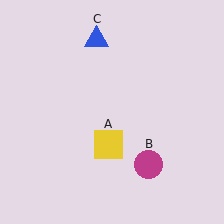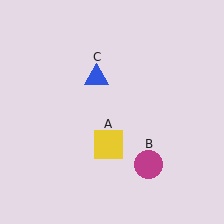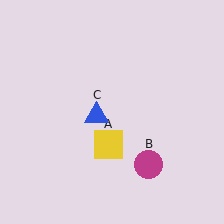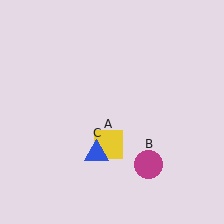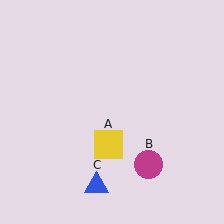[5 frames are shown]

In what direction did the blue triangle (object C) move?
The blue triangle (object C) moved down.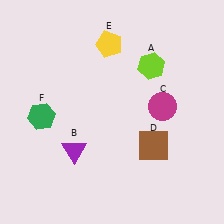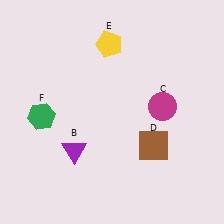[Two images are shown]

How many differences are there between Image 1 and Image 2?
There is 1 difference between the two images.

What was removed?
The lime hexagon (A) was removed in Image 2.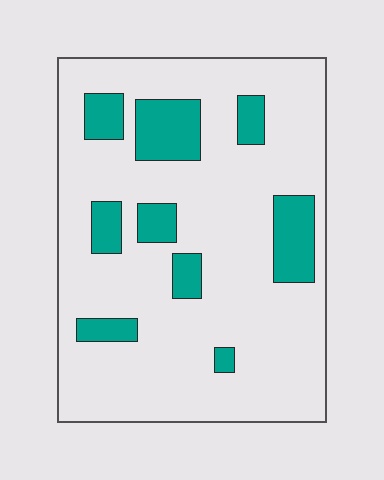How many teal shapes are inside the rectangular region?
9.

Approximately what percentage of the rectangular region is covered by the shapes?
Approximately 20%.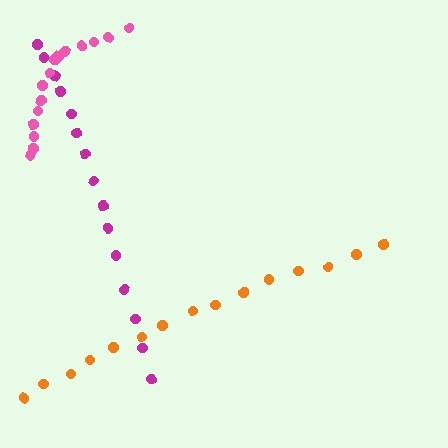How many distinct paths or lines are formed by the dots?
There are 3 distinct paths.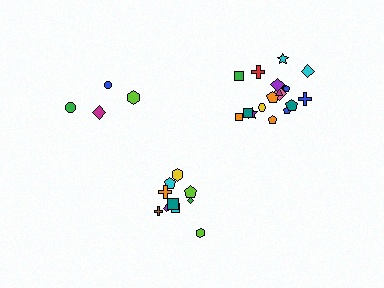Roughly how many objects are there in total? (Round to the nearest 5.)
Roughly 30 objects in total.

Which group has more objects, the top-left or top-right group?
The top-right group.